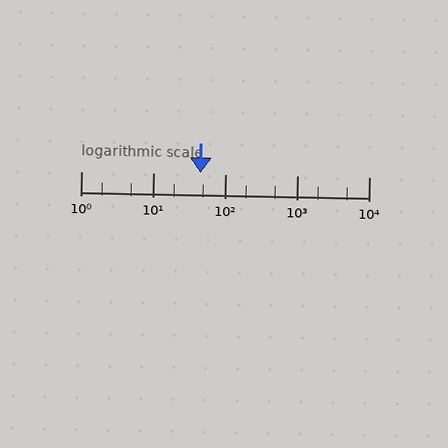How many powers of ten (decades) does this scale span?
The scale spans 4 decades, from 1 to 10000.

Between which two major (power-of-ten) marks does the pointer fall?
The pointer is between 10 and 100.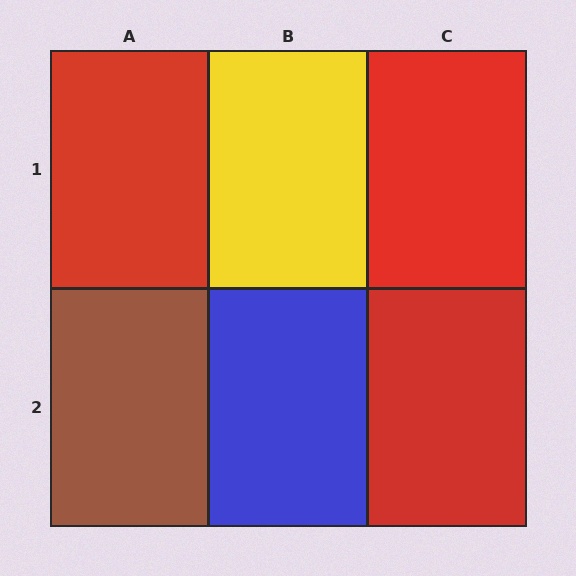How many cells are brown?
1 cell is brown.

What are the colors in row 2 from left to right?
Brown, blue, red.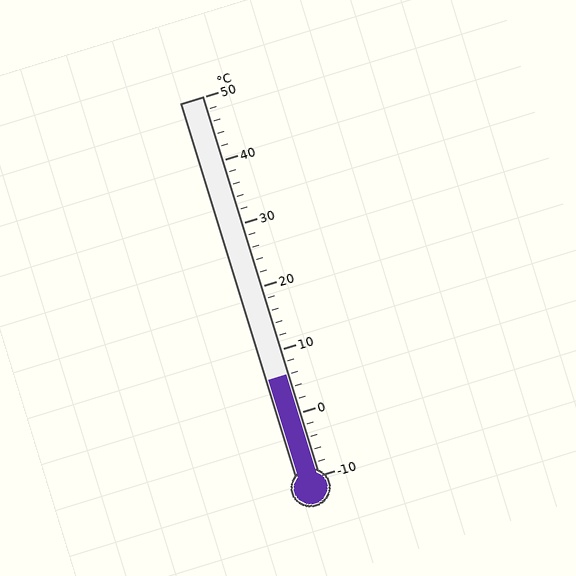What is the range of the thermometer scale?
The thermometer scale ranges from -10°C to 50°C.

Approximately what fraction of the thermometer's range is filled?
The thermometer is filled to approximately 25% of its range.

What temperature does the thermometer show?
The thermometer shows approximately 6°C.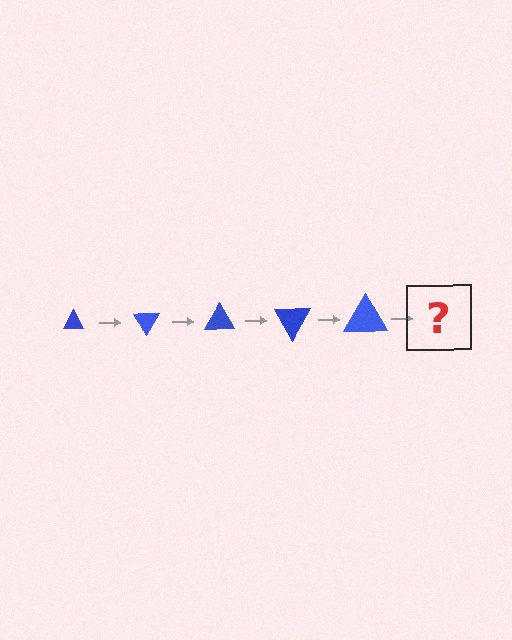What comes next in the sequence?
The next element should be a triangle, larger than the previous one and rotated 300 degrees from the start.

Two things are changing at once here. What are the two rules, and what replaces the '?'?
The two rules are that the triangle grows larger each step and it rotates 60 degrees each step. The '?' should be a triangle, larger than the previous one and rotated 300 degrees from the start.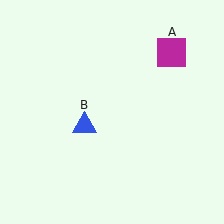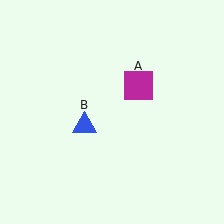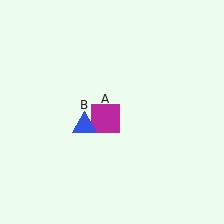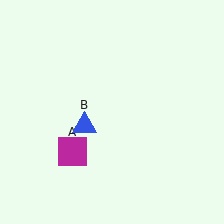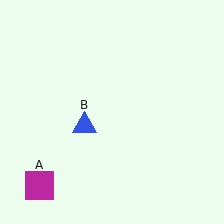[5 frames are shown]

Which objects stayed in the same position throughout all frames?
Blue triangle (object B) remained stationary.